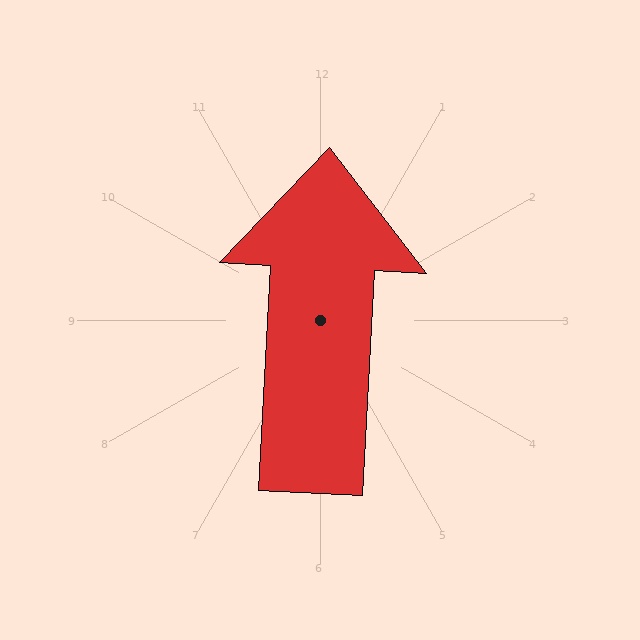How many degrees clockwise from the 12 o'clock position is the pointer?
Approximately 3 degrees.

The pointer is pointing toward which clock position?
Roughly 12 o'clock.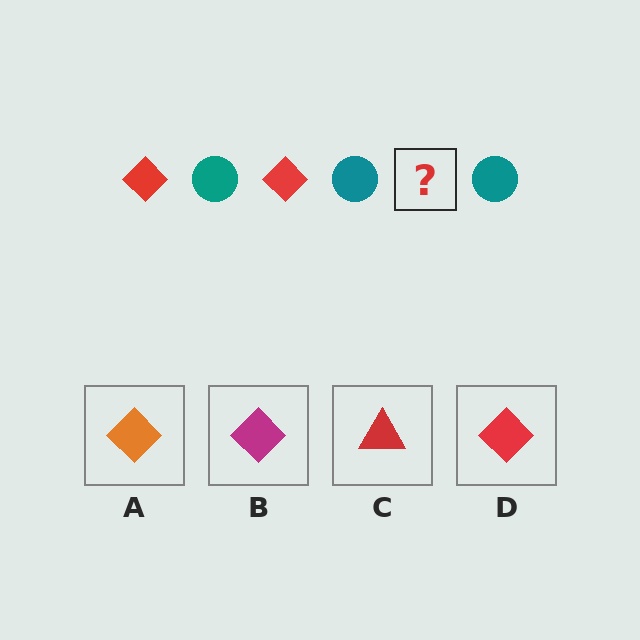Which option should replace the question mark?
Option D.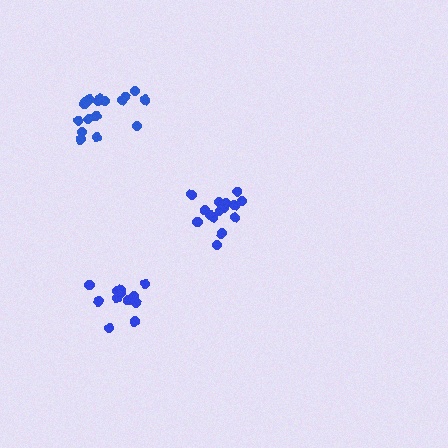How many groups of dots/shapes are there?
There are 3 groups.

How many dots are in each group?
Group 1: 14 dots, Group 2: 17 dots, Group 3: 15 dots (46 total).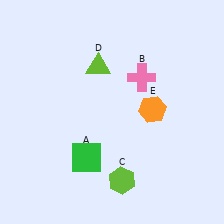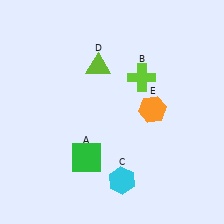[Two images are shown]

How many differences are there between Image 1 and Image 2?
There are 2 differences between the two images.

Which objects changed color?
B changed from pink to lime. C changed from lime to cyan.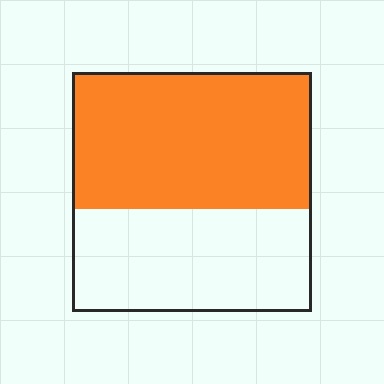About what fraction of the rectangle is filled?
About three fifths (3/5).